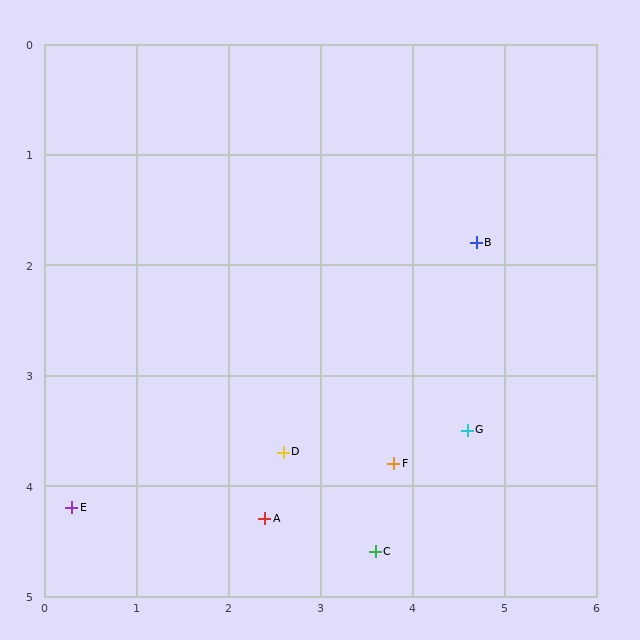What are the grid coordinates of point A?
Point A is at approximately (2.4, 4.3).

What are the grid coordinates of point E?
Point E is at approximately (0.3, 4.2).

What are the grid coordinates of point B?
Point B is at approximately (4.7, 1.8).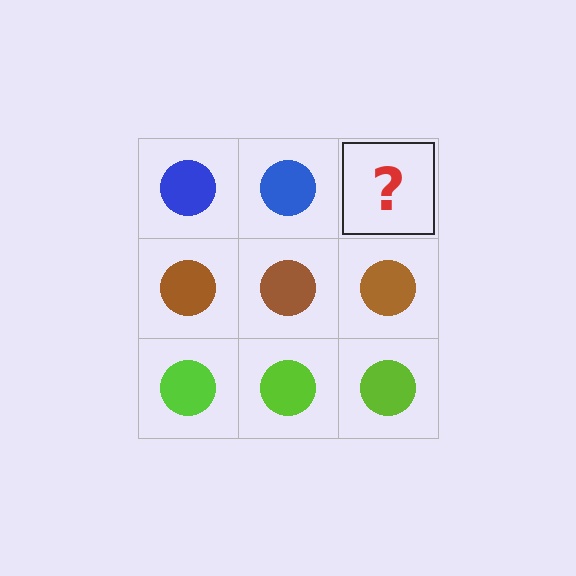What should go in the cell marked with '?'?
The missing cell should contain a blue circle.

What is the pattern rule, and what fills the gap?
The rule is that each row has a consistent color. The gap should be filled with a blue circle.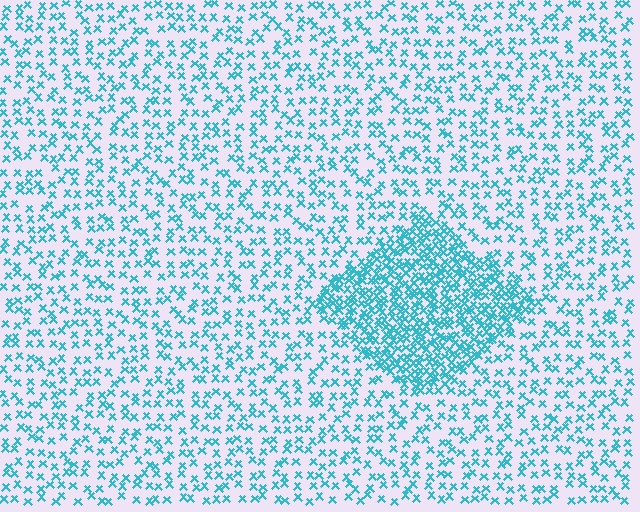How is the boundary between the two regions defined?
The boundary is defined by a change in element density (approximately 2.6x ratio). All elements are the same color, size, and shape.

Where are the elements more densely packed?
The elements are more densely packed inside the diamond boundary.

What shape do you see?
I see a diamond.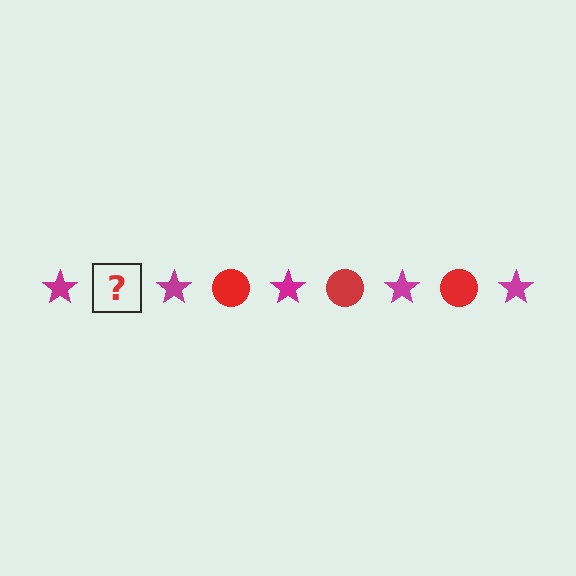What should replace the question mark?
The question mark should be replaced with a red circle.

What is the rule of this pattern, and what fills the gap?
The rule is that the pattern alternates between magenta star and red circle. The gap should be filled with a red circle.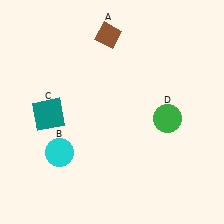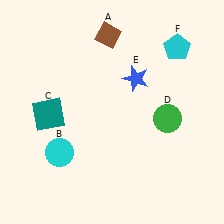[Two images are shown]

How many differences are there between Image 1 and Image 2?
There are 2 differences between the two images.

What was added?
A blue star (E), a cyan pentagon (F) were added in Image 2.